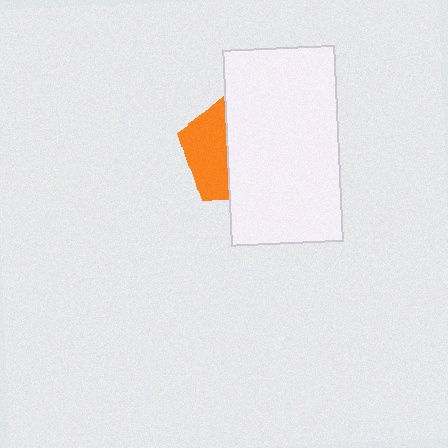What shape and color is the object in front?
The object in front is a white rectangle.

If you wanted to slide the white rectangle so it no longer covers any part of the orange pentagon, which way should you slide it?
Slide it right — that is the most direct way to separate the two shapes.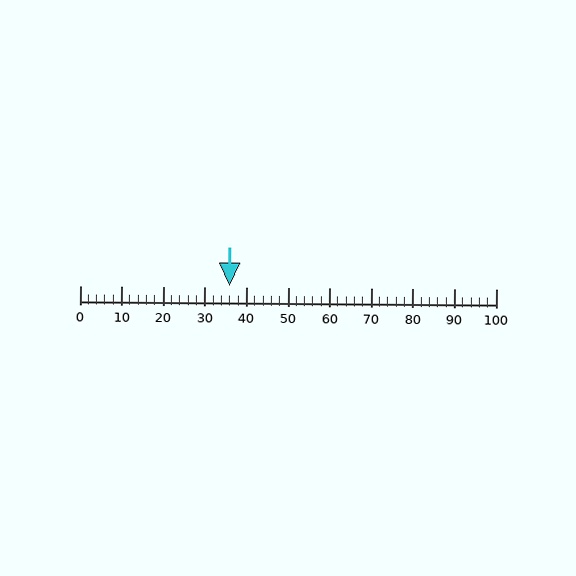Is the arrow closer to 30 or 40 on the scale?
The arrow is closer to 40.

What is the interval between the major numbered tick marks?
The major tick marks are spaced 10 units apart.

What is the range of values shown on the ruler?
The ruler shows values from 0 to 100.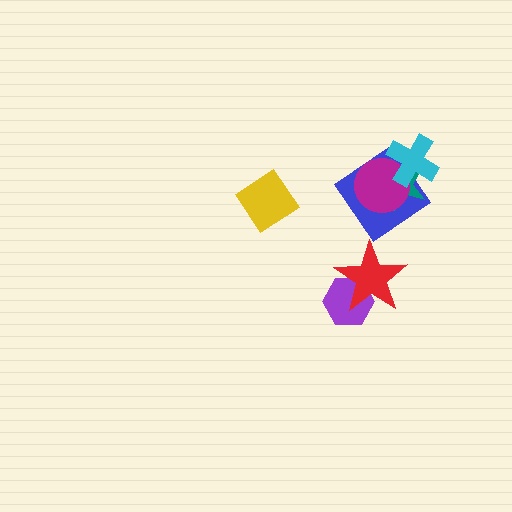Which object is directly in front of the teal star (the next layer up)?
The magenta circle is directly in front of the teal star.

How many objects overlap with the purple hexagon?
1 object overlaps with the purple hexagon.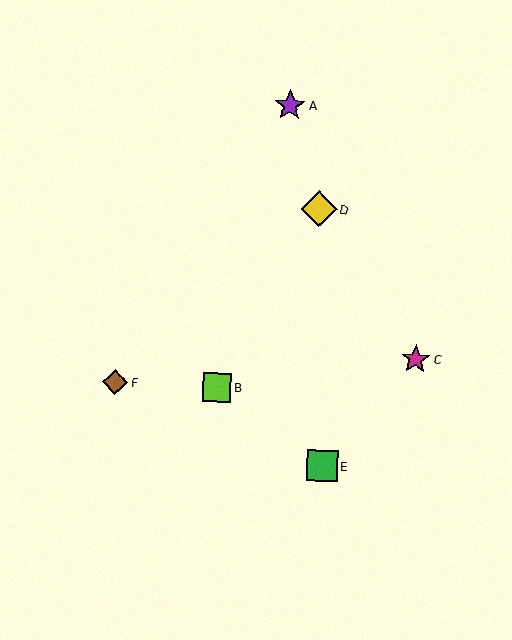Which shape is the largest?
The yellow diamond (labeled D) is the largest.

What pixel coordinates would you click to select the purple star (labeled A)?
Click at (290, 105) to select the purple star A.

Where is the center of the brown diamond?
The center of the brown diamond is at (115, 382).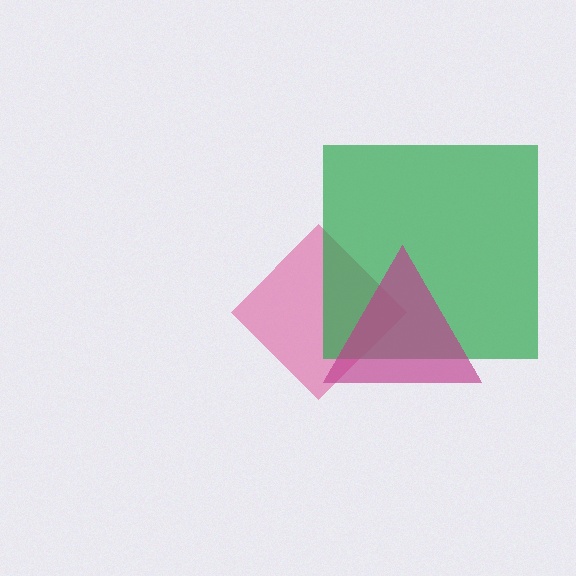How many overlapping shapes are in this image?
There are 3 overlapping shapes in the image.